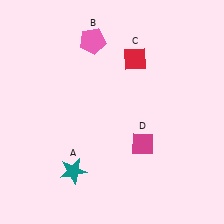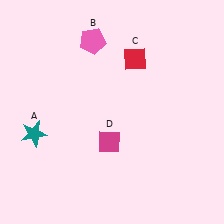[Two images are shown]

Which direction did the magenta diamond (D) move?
The magenta diamond (D) moved left.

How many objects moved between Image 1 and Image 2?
2 objects moved between the two images.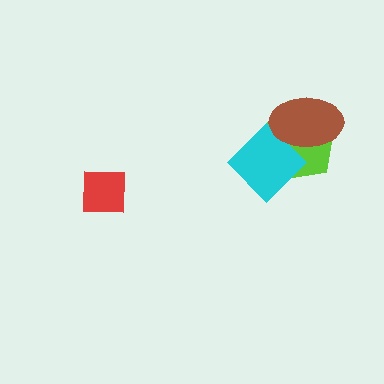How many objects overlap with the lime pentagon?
2 objects overlap with the lime pentagon.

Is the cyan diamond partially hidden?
Yes, it is partially covered by another shape.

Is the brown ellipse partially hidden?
No, no other shape covers it.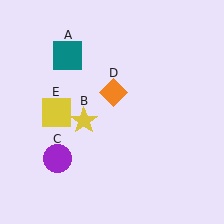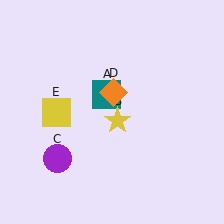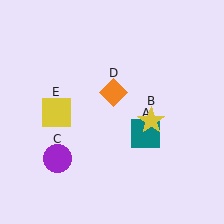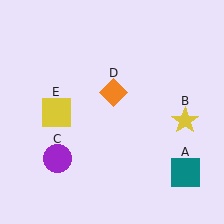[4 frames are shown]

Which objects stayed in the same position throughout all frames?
Purple circle (object C) and orange diamond (object D) and yellow square (object E) remained stationary.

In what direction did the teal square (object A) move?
The teal square (object A) moved down and to the right.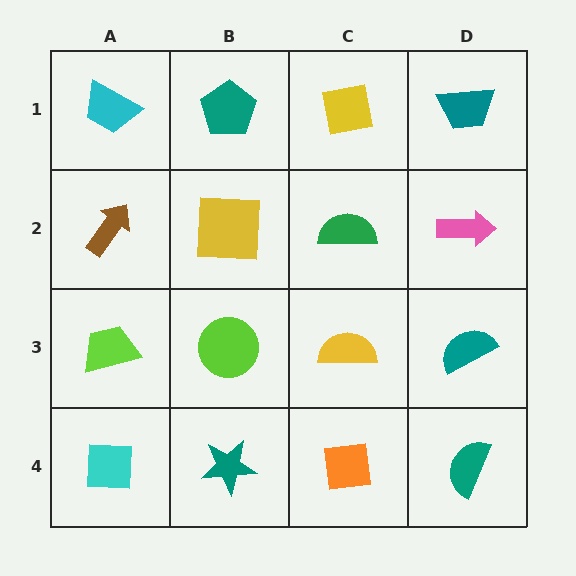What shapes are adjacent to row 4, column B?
A lime circle (row 3, column B), a cyan square (row 4, column A), an orange square (row 4, column C).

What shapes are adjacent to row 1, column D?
A pink arrow (row 2, column D), a yellow square (row 1, column C).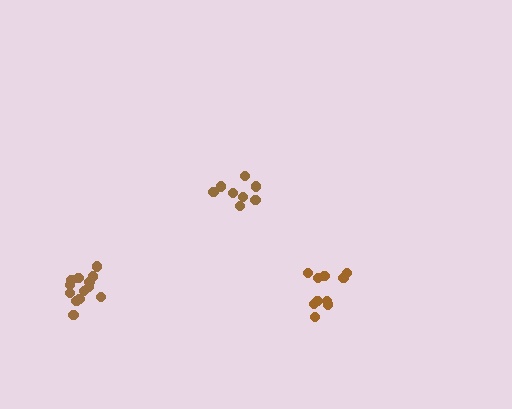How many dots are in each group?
Group 1: 13 dots, Group 2: 8 dots, Group 3: 10 dots (31 total).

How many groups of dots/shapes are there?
There are 3 groups.